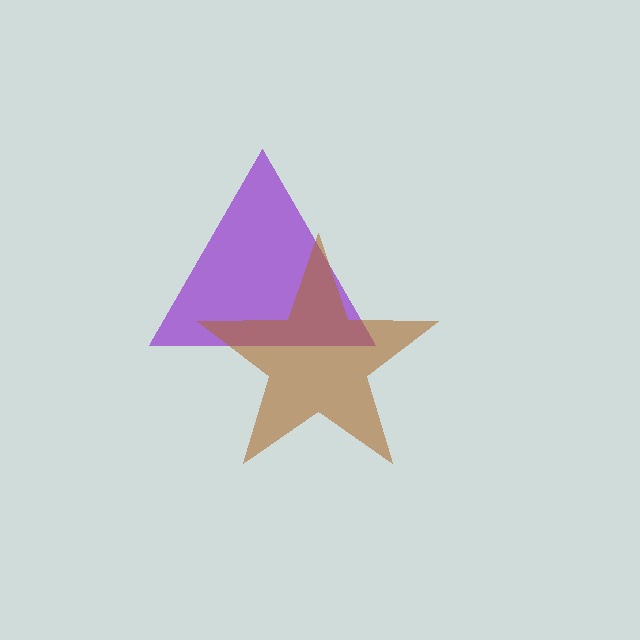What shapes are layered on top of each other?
The layered shapes are: a purple triangle, a brown star.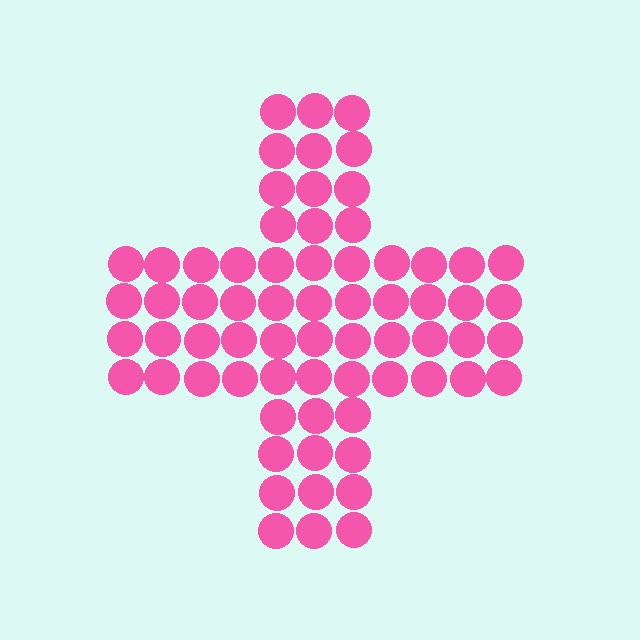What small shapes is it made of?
It is made of small circles.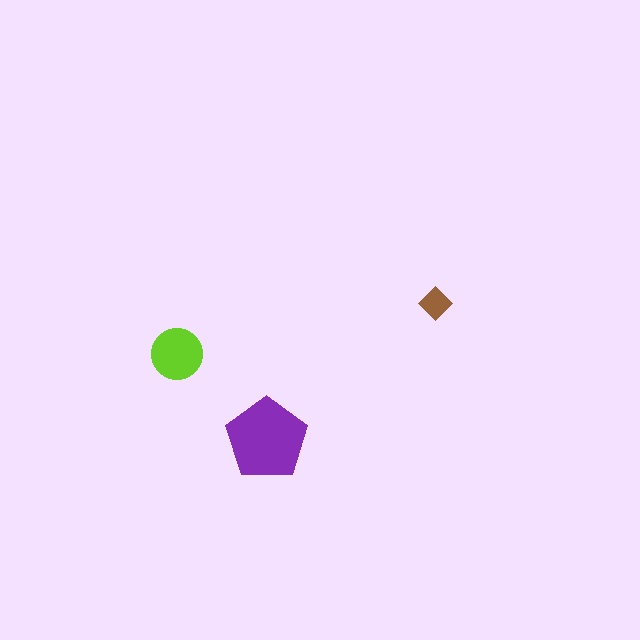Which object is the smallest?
The brown diamond.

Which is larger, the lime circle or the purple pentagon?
The purple pentagon.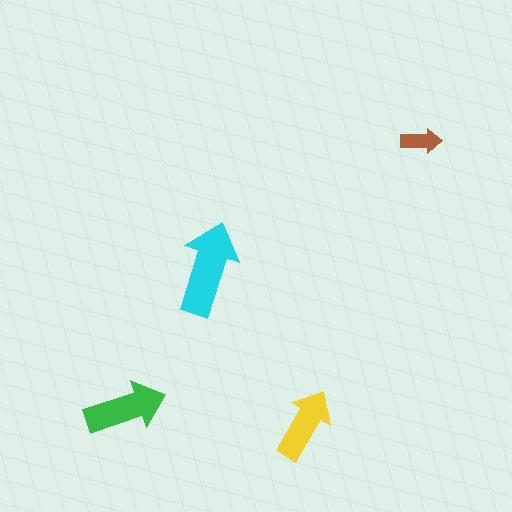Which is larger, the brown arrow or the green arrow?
The green one.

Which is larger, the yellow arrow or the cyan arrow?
The cyan one.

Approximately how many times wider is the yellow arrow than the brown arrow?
About 2 times wider.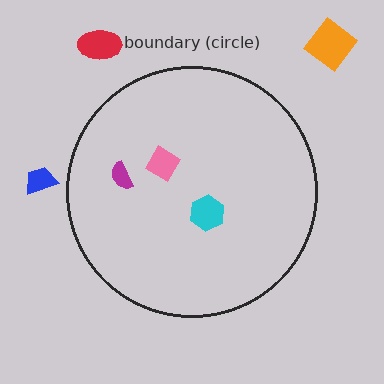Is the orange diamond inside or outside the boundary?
Outside.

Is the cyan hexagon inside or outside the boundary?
Inside.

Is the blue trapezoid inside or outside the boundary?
Outside.